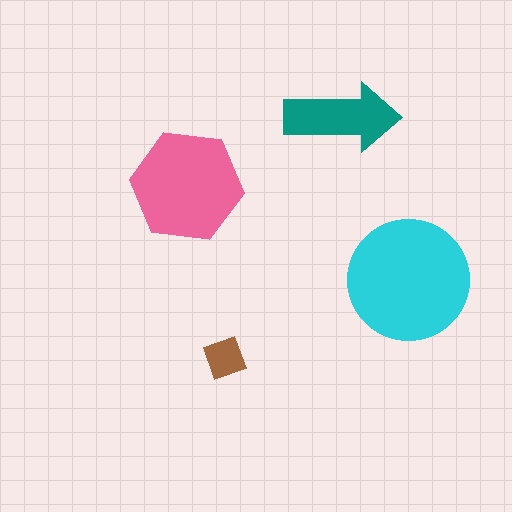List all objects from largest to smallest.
The cyan circle, the pink hexagon, the teal arrow, the brown square.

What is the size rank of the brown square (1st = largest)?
4th.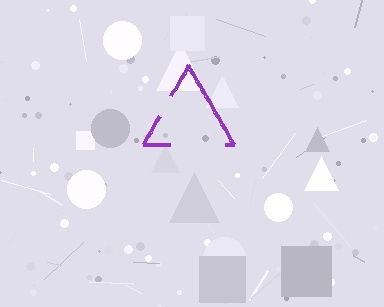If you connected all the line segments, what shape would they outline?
They would outline a triangle.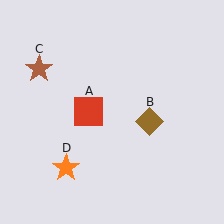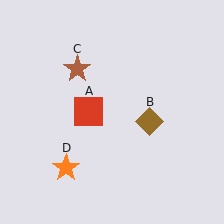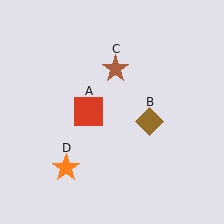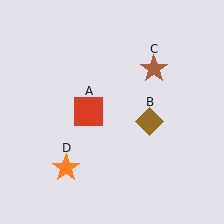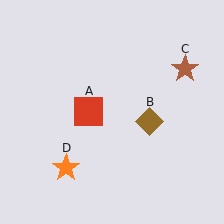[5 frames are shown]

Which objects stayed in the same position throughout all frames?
Red square (object A) and brown diamond (object B) and orange star (object D) remained stationary.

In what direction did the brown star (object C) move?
The brown star (object C) moved right.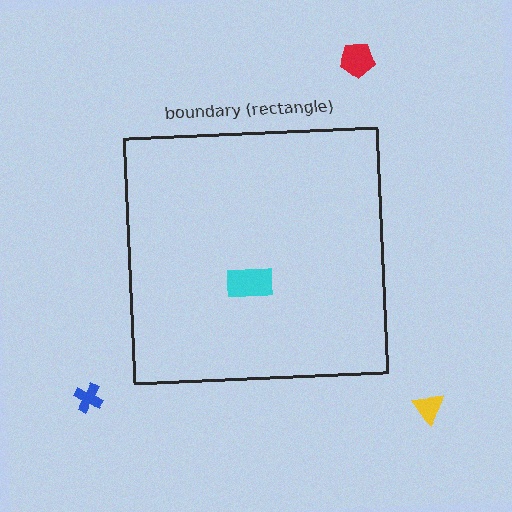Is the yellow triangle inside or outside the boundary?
Outside.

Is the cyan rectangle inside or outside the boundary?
Inside.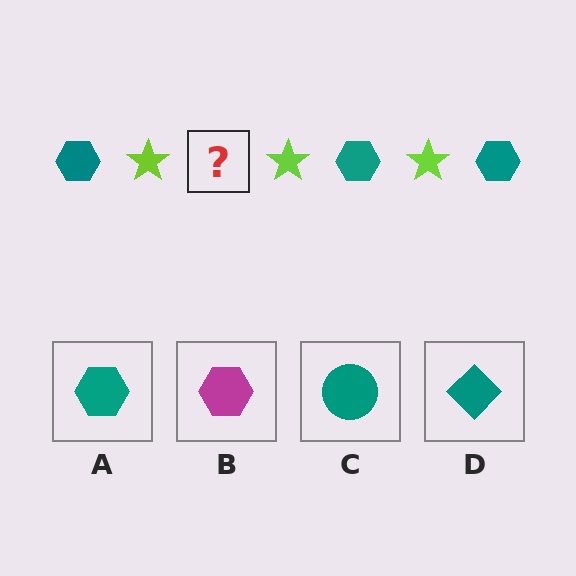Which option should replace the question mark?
Option A.